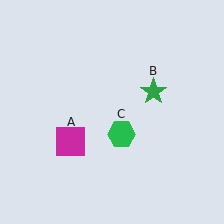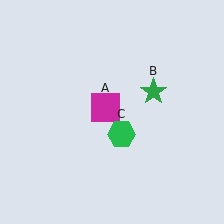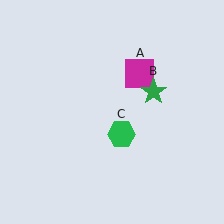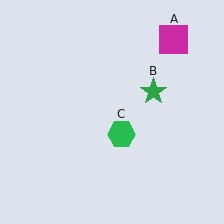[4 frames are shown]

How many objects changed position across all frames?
1 object changed position: magenta square (object A).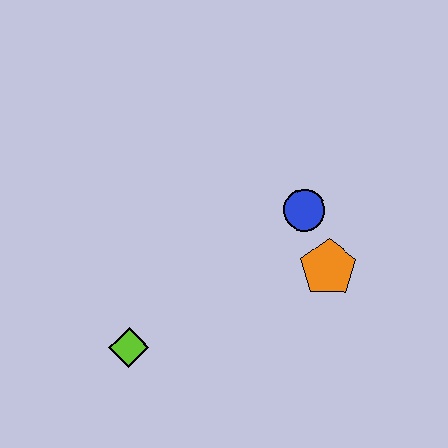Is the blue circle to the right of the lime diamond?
Yes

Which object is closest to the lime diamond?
The orange pentagon is closest to the lime diamond.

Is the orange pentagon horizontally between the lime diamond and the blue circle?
No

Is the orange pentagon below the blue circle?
Yes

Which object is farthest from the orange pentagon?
The lime diamond is farthest from the orange pentagon.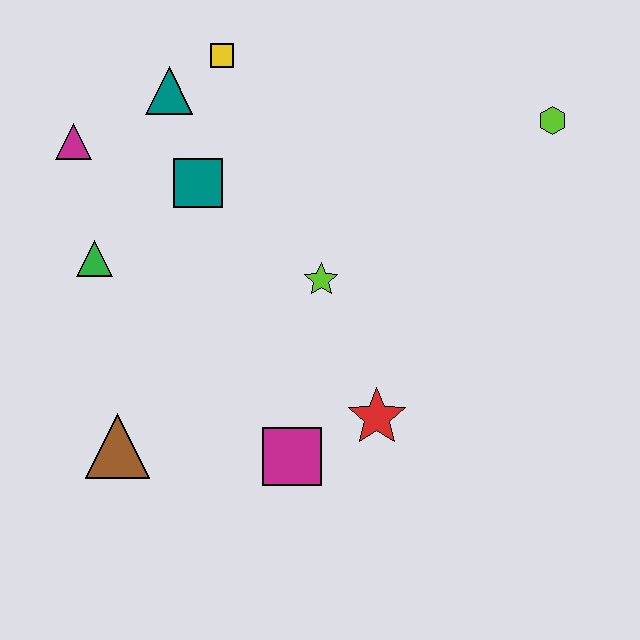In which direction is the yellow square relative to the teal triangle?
The yellow square is to the right of the teal triangle.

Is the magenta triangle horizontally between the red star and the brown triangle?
No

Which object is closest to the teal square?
The teal triangle is closest to the teal square.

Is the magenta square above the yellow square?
No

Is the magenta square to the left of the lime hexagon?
Yes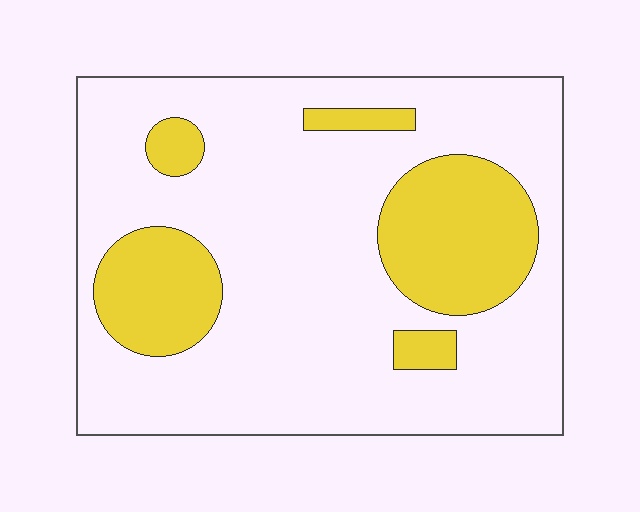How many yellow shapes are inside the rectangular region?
5.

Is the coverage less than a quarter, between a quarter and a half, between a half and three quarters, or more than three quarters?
Less than a quarter.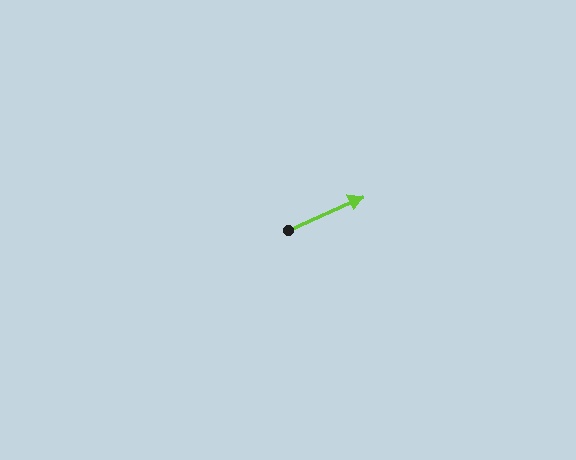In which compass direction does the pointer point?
Northeast.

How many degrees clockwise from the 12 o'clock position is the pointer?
Approximately 66 degrees.